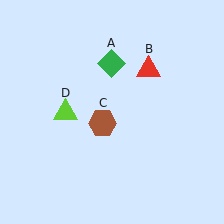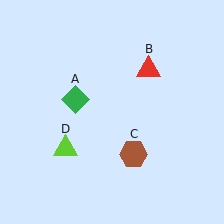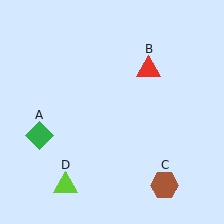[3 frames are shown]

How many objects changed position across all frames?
3 objects changed position: green diamond (object A), brown hexagon (object C), lime triangle (object D).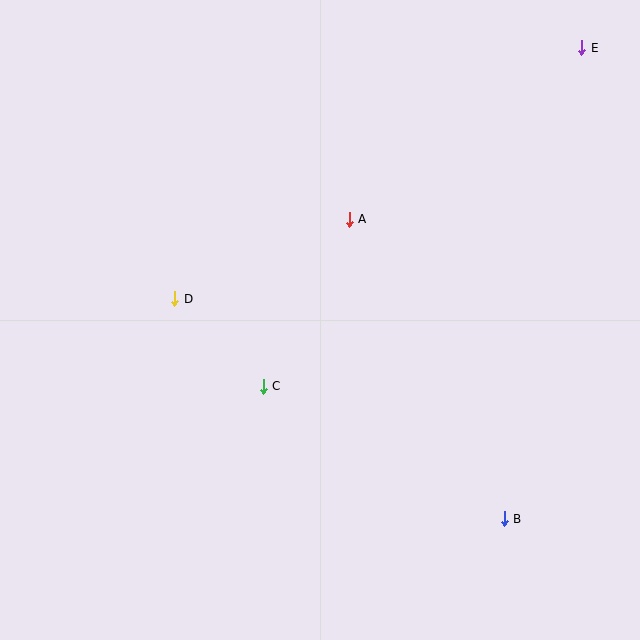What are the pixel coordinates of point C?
Point C is at (263, 386).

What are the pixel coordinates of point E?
Point E is at (582, 48).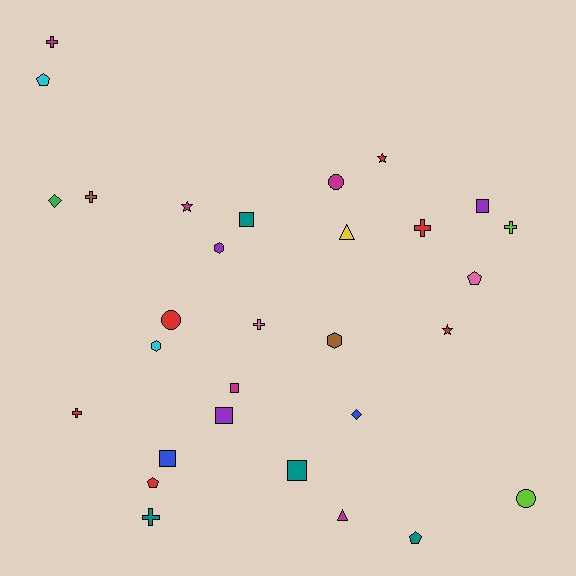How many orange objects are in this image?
There are no orange objects.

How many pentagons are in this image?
There are 4 pentagons.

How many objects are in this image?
There are 30 objects.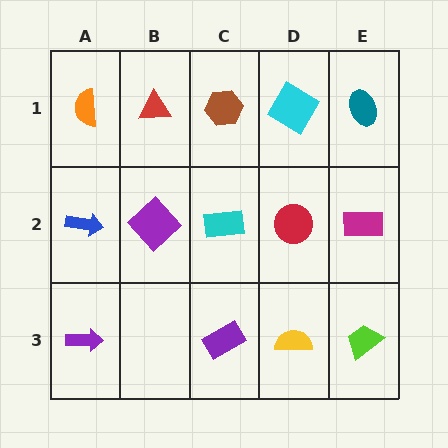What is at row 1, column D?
A cyan diamond.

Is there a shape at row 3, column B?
No, that cell is empty.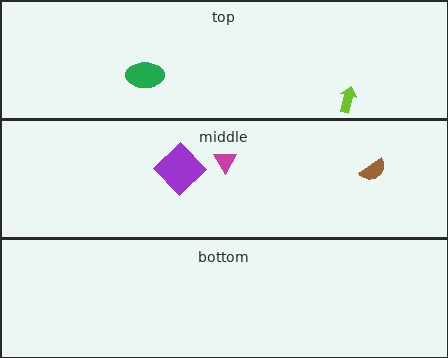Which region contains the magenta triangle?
The middle region.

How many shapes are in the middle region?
3.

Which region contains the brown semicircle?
The middle region.